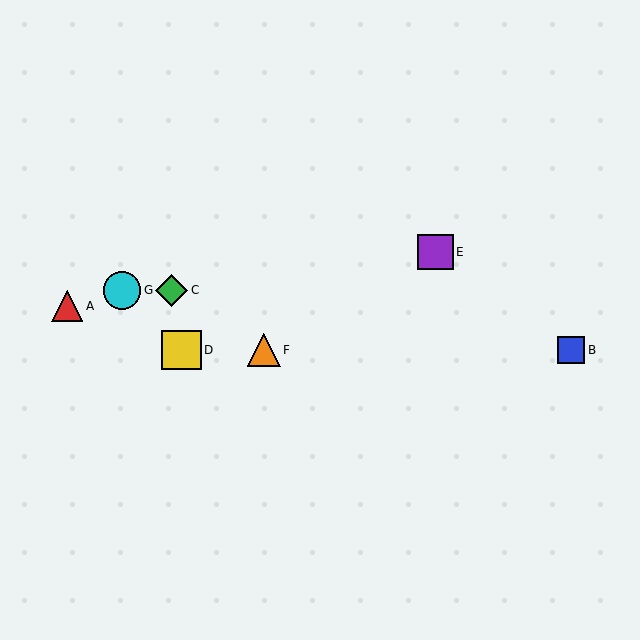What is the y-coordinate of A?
Object A is at y≈306.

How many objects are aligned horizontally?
3 objects (B, D, F) are aligned horizontally.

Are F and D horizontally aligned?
Yes, both are at y≈350.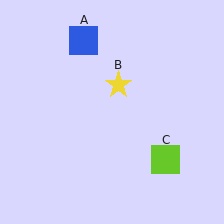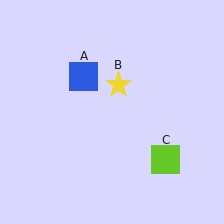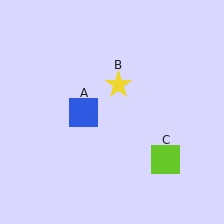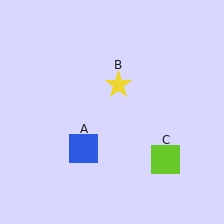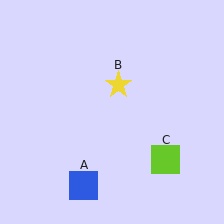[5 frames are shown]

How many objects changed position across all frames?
1 object changed position: blue square (object A).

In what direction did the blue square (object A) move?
The blue square (object A) moved down.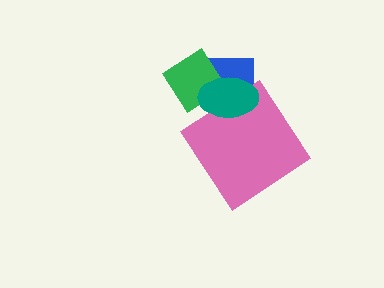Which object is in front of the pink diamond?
The teal ellipse is in front of the pink diamond.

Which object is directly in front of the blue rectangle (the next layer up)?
The green diamond is directly in front of the blue rectangle.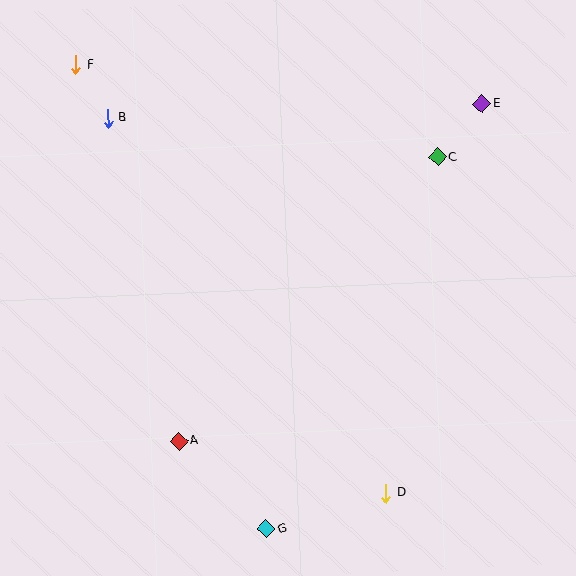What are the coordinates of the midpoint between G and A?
The midpoint between G and A is at (223, 485).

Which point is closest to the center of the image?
Point A at (179, 441) is closest to the center.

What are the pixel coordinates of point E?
Point E is at (482, 104).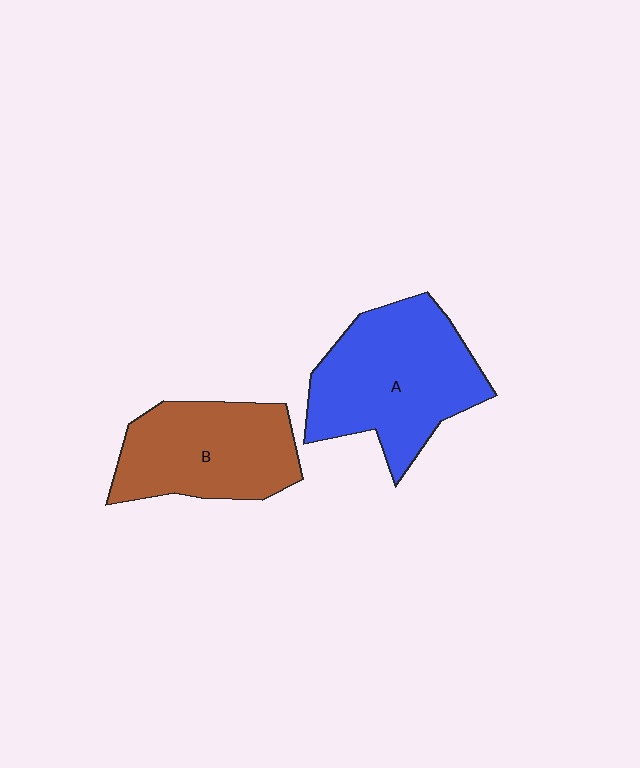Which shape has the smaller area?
Shape B (brown).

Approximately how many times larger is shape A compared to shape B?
Approximately 1.2 times.